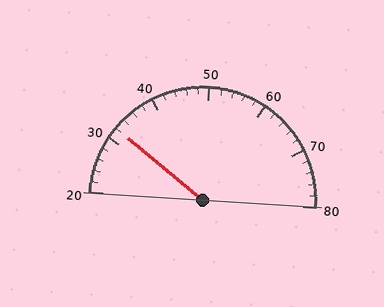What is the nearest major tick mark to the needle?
The nearest major tick mark is 30.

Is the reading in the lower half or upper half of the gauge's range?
The reading is in the lower half of the range (20 to 80).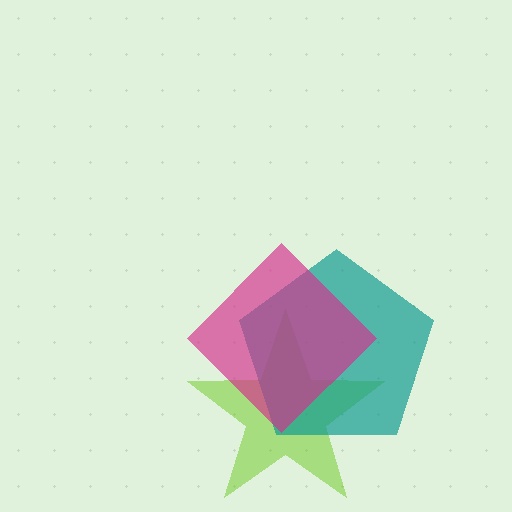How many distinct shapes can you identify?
There are 3 distinct shapes: a lime star, a teal pentagon, a magenta diamond.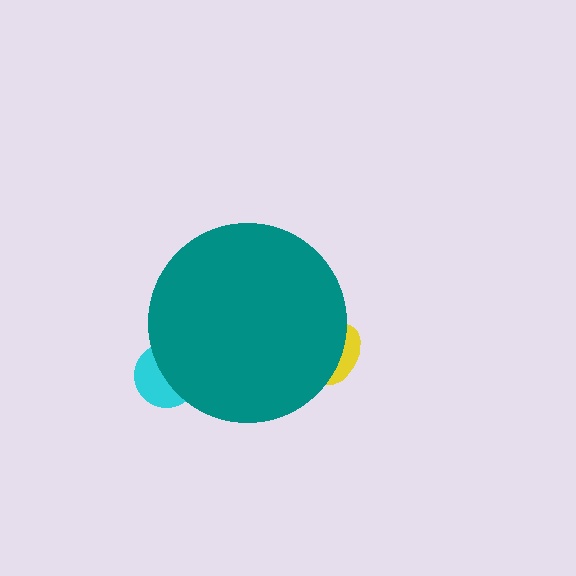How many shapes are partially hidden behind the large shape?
3 shapes are partially hidden.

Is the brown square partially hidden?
Yes, the brown square is partially hidden behind the teal circle.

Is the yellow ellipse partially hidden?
Yes, the yellow ellipse is partially hidden behind the teal circle.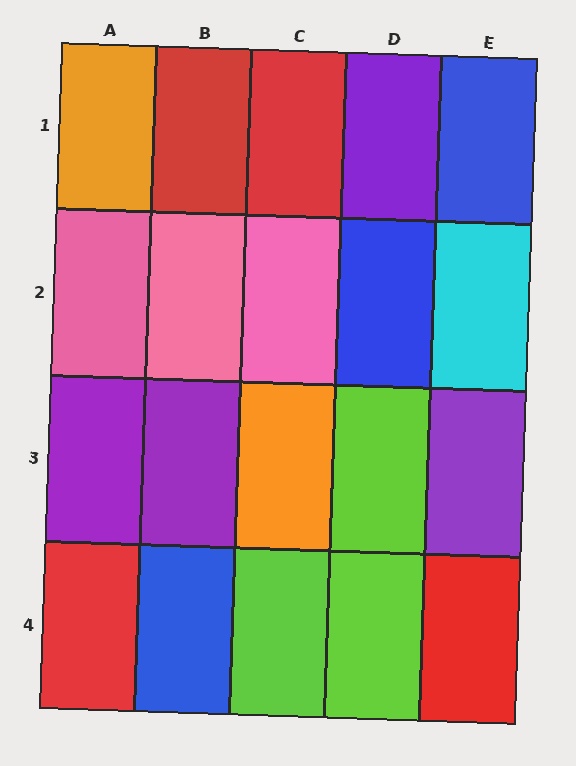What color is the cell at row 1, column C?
Red.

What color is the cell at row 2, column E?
Cyan.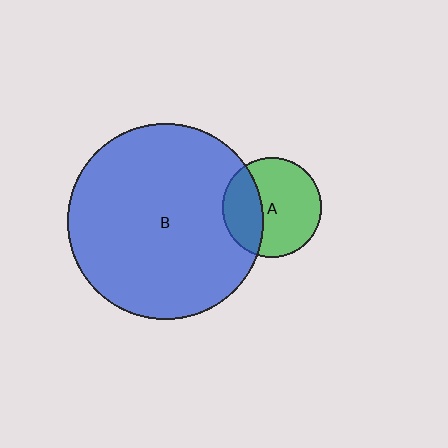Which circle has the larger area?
Circle B (blue).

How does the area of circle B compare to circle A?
Approximately 3.9 times.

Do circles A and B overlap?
Yes.